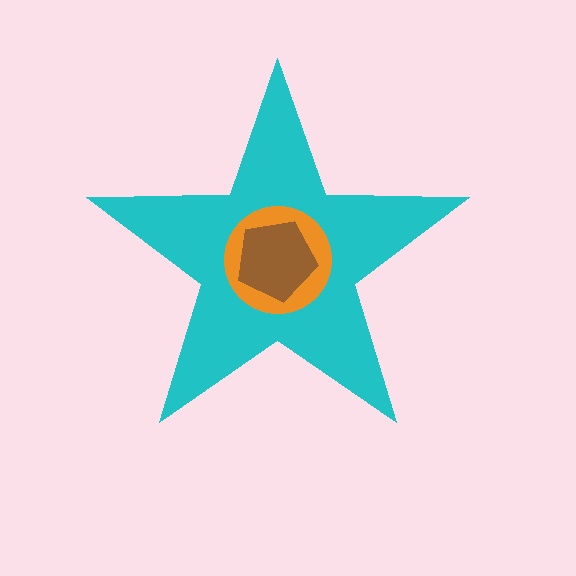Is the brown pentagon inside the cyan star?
Yes.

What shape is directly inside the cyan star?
The orange circle.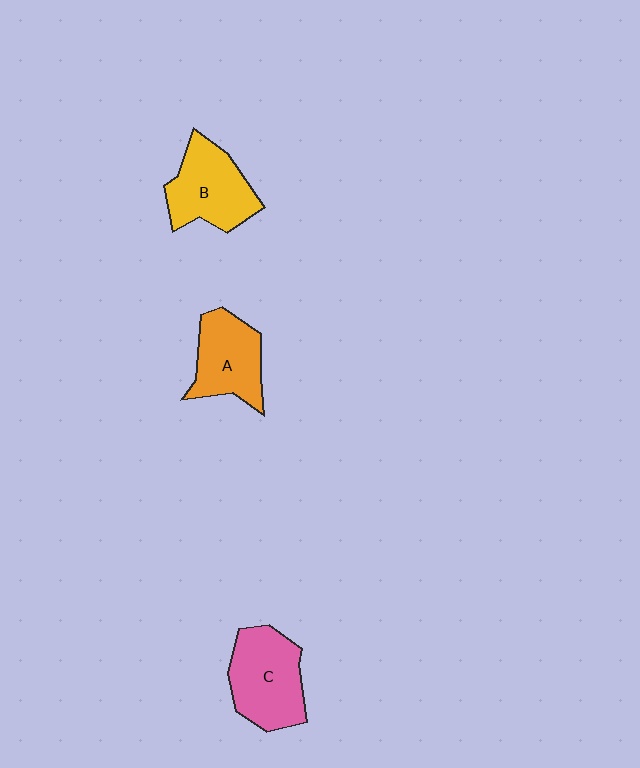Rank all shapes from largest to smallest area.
From largest to smallest: C (pink), B (yellow), A (orange).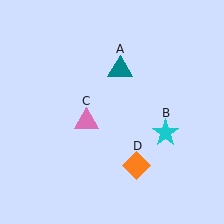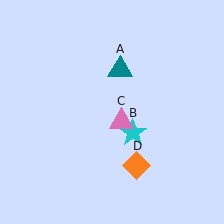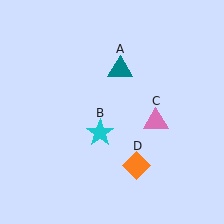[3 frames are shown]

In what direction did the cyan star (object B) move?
The cyan star (object B) moved left.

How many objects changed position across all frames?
2 objects changed position: cyan star (object B), pink triangle (object C).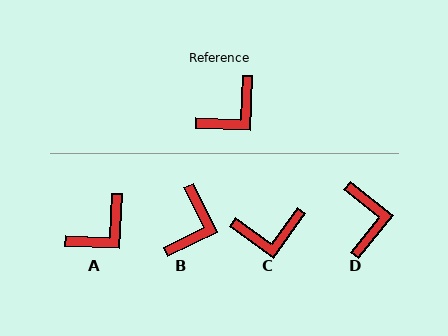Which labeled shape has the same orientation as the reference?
A.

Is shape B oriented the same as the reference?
No, it is off by about 29 degrees.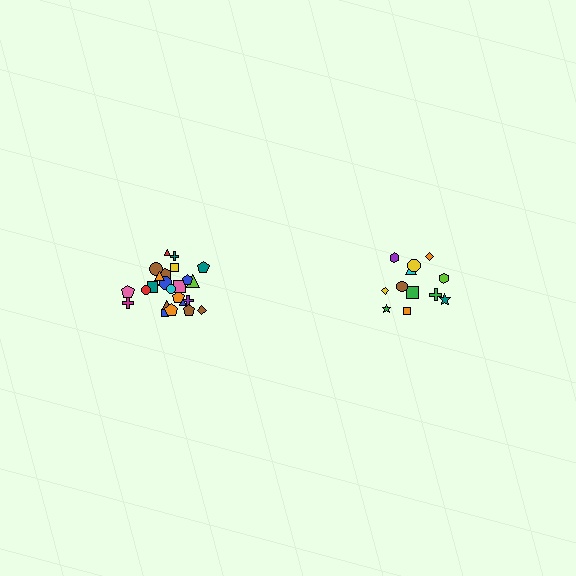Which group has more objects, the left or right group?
The left group.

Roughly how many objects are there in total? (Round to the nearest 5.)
Roughly 35 objects in total.